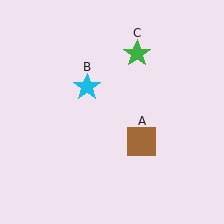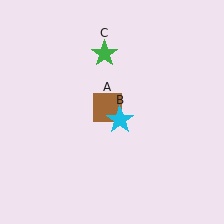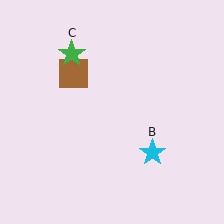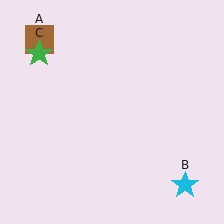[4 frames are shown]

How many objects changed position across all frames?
3 objects changed position: brown square (object A), cyan star (object B), green star (object C).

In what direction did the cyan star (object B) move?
The cyan star (object B) moved down and to the right.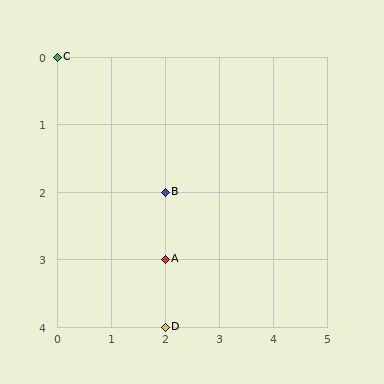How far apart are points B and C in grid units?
Points B and C are 2 columns and 2 rows apart (about 2.8 grid units diagonally).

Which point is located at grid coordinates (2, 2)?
Point B is at (2, 2).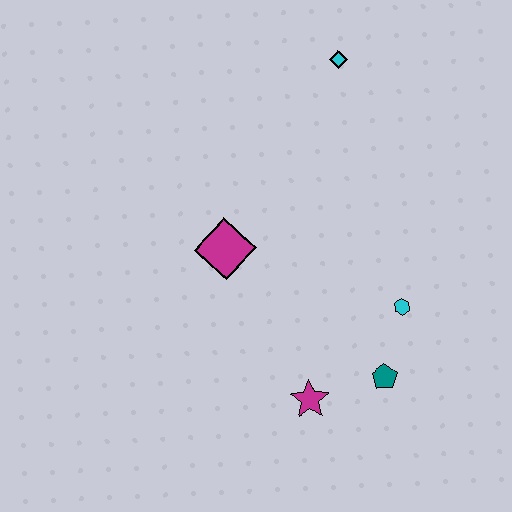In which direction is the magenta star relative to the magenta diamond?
The magenta star is below the magenta diamond.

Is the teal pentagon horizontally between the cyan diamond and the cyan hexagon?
Yes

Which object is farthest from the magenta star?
The cyan diamond is farthest from the magenta star.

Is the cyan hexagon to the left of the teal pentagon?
No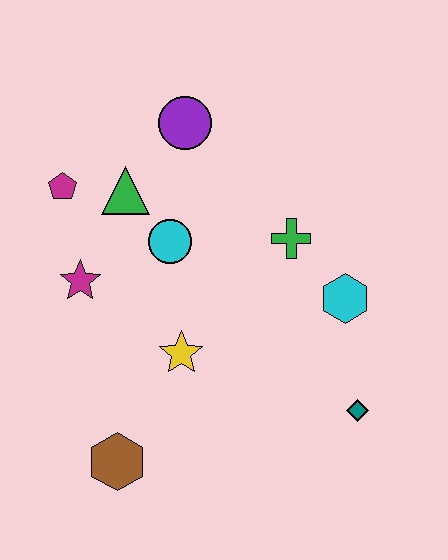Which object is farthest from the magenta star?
The teal diamond is farthest from the magenta star.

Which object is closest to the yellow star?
The cyan circle is closest to the yellow star.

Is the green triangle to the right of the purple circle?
No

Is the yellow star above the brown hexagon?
Yes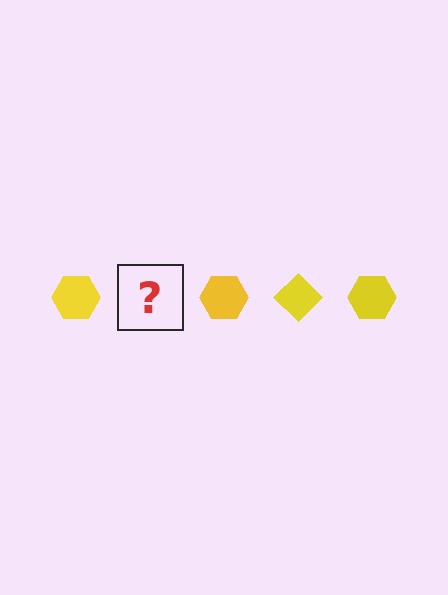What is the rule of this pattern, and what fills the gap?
The rule is that the pattern cycles through hexagon, diamond shapes in yellow. The gap should be filled with a yellow diamond.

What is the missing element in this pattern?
The missing element is a yellow diamond.